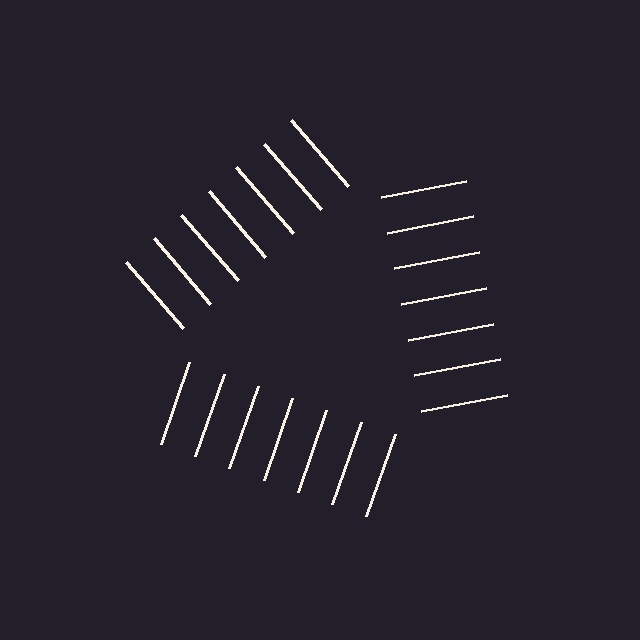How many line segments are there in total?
21 — 7 along each of the 3 edges.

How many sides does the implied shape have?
3 sides — the line-ends trace a triangle.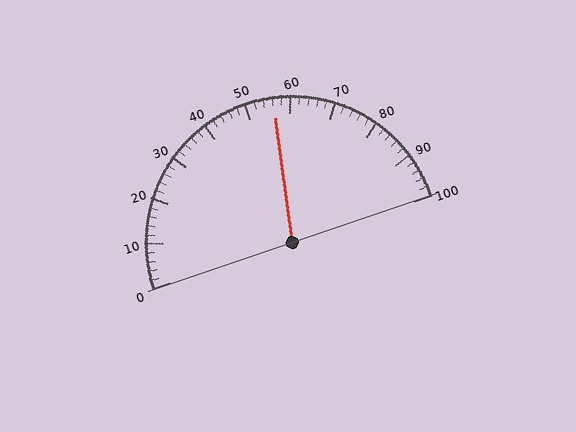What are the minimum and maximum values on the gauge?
The gauge ranges from 0 to 100.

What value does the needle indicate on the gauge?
The needle indicates approximately 56.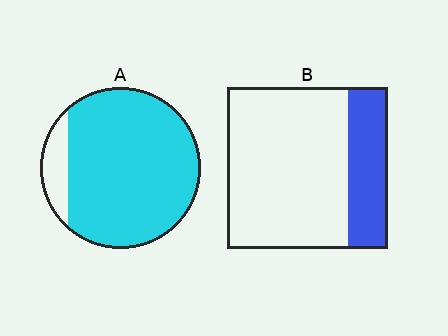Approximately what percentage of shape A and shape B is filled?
A is approximately 90% and B is approximately 25%.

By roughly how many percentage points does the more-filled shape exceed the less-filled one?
By roughly 65 percentage points (A over B).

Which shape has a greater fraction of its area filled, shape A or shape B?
Shape A.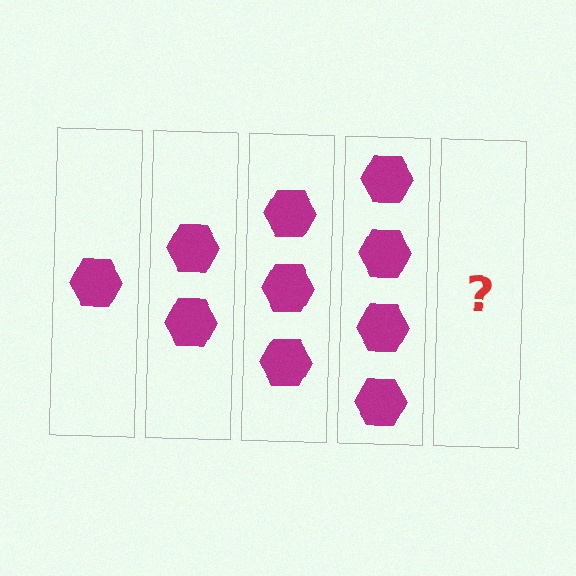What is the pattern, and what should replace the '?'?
The pattern is that each step adds one more hexagon. The '?' should be 5 hexagons.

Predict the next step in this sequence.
The next step is 5 hexagons.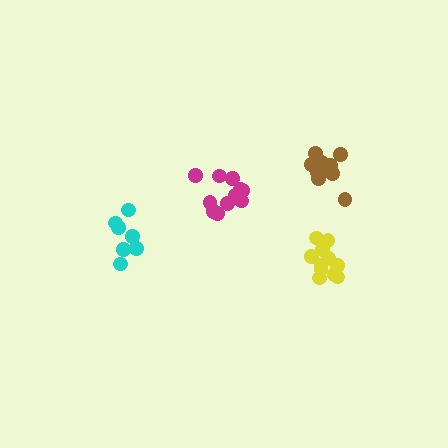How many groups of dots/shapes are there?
There are 4 groups.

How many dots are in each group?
Group 1: 9 dots, Group 2: 11 dots, Group 3: 7 dots, Group 4: 11 dots (38 total).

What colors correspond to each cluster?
The clusters are colored: brown, magenta, cyan, yellow.